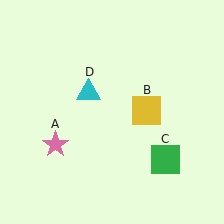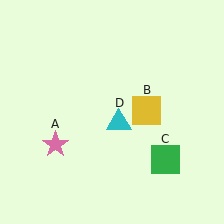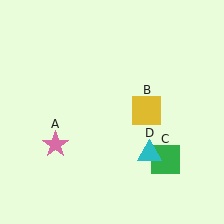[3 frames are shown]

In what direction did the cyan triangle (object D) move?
The cyan triangle (object D) moved down and to the right.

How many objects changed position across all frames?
1 object changed position: cyan triangle (object D).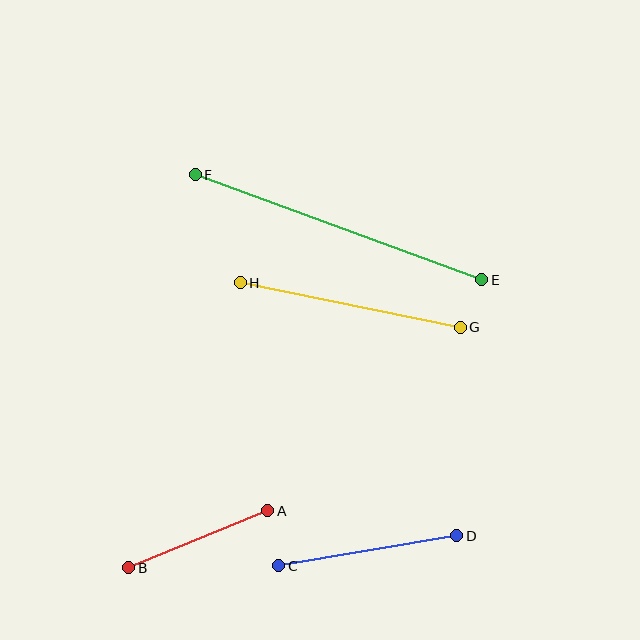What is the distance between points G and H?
The distance is approximately 225 pixels.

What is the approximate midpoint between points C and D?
The midpoint is at approximately (368, 551) pixels.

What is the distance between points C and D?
The distance is approximately 180 pixels.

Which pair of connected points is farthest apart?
Points E and F are farthest apart.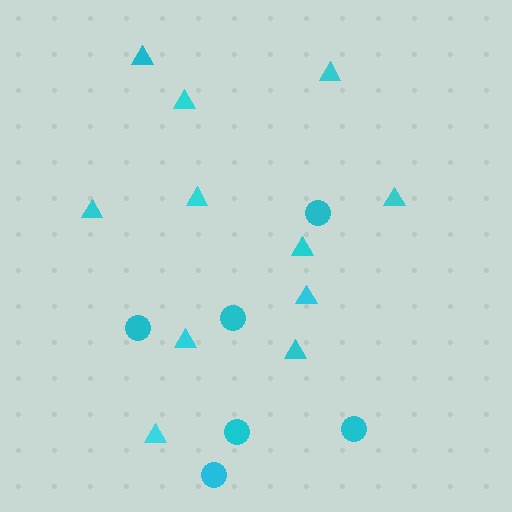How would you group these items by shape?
There are 2 groups: one group of triangles (11) and one group of circles (6).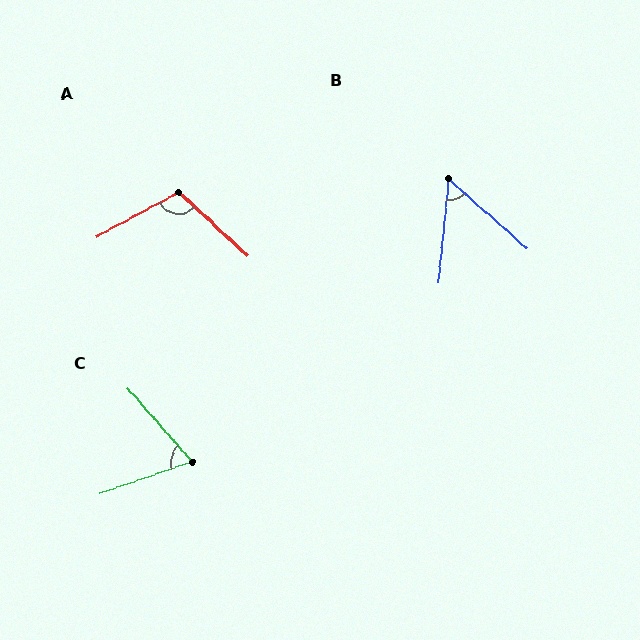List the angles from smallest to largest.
B (54°), C (68°), A (109°).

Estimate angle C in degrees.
Approximately 68 degrees.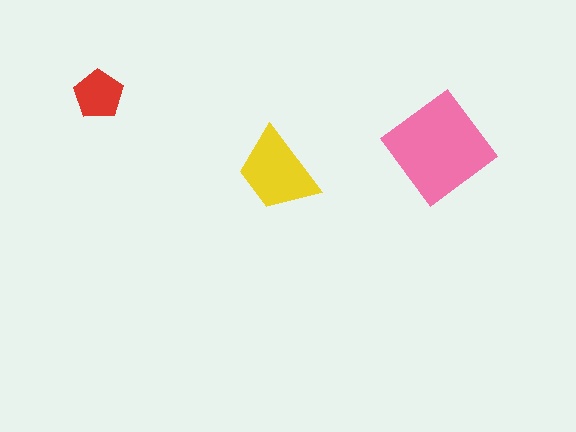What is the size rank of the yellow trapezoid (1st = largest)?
2nd.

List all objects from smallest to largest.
The red pentagon, the yellow trapezoid, the pink diamond.